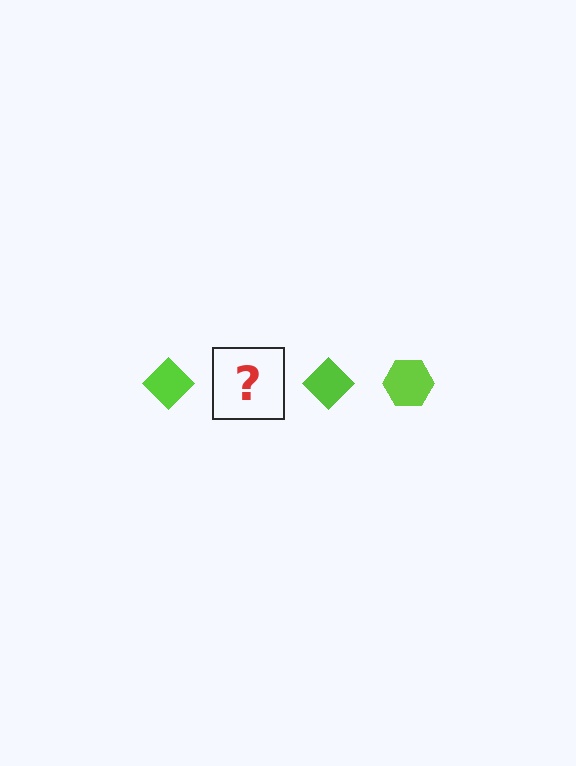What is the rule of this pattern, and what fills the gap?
The rule is that the pattern cycles through diamond, hexagon shapes in lime. The gap should be filled with a lime hexagon.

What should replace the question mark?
The question mark should be replaced with a lime hexagon.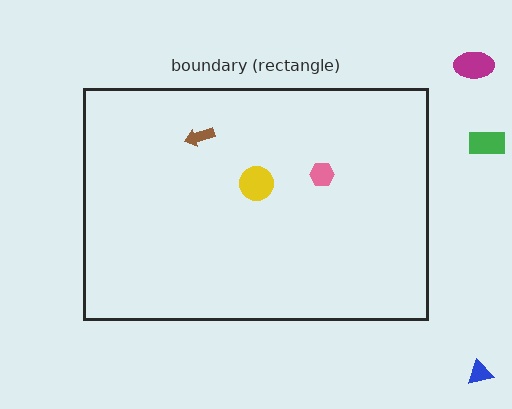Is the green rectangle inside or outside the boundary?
Outside.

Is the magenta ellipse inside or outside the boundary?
Outside.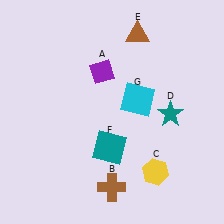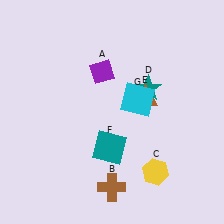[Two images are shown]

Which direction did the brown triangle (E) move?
The brown triangle (E) moved down.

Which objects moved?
The objects that moved are: the teal star (D), the brown triangle (E).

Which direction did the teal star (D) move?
The teal star (D) moved up.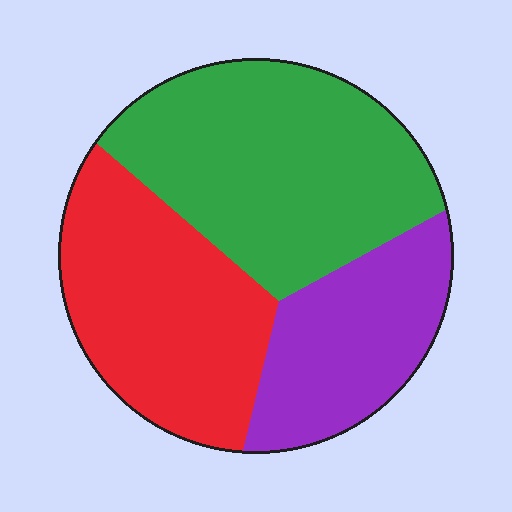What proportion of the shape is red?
Red covers roughly 35% of the shape.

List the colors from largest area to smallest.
From largest to smallest: green, red, purple.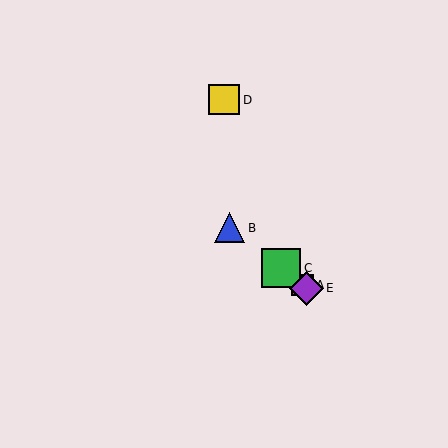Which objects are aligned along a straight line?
Objects A, B, C, E are aligned along a straight line.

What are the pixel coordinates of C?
Object C is at (281, 268).